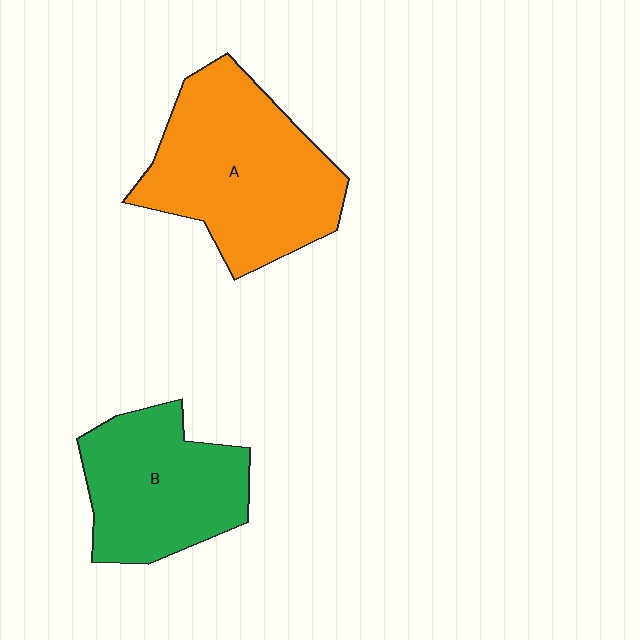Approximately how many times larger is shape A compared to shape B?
Approximately 1.3 times.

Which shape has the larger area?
Shape A (orange).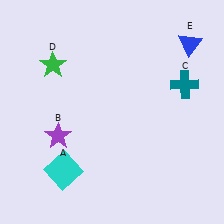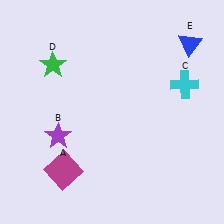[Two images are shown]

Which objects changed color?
A changed from cyan to magenta. C changed from teal to cyan.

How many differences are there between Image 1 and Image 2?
There are 2 differences between the two images.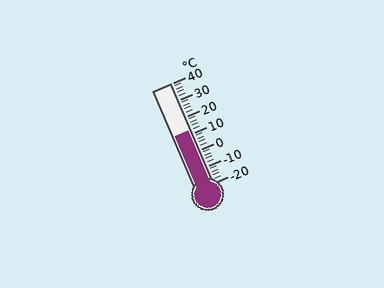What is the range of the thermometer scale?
The thermometer scale ranges from -20°C to 40°C.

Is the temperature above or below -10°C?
The temperature is above -10°C.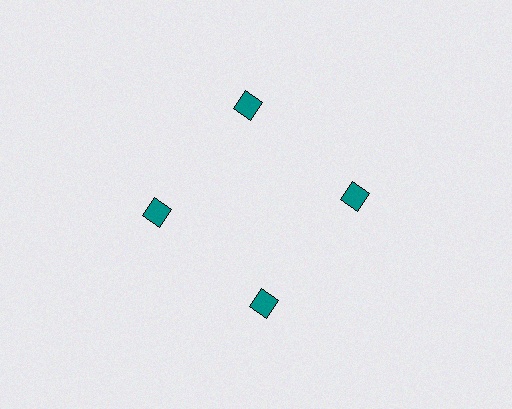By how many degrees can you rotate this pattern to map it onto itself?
The pattern maps onto itself every 90 degrees of rotation.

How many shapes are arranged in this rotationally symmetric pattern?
There are 4 shapes, arranged in 4 groups of 1.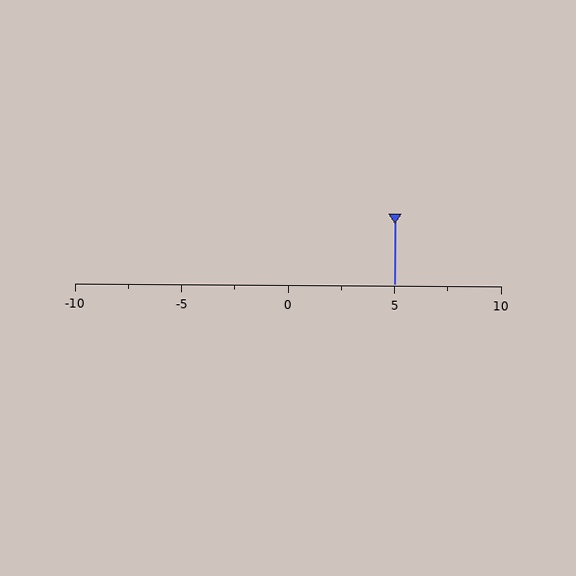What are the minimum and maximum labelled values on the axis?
The axis runs from -10 to 10.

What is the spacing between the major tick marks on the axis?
The major ticks are spaced 5 apart.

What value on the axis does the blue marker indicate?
The marker indicates approximately 5.